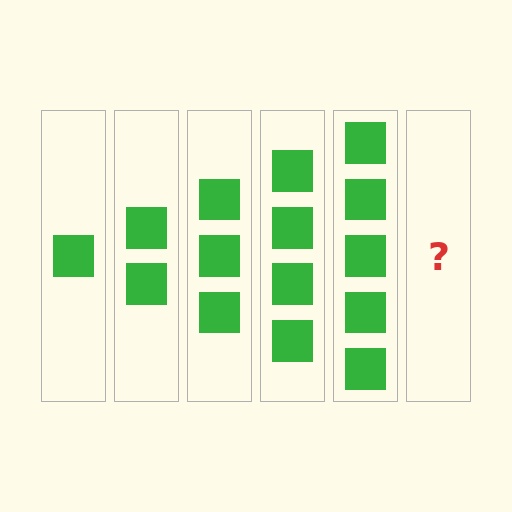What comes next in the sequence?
The next element should be 6 squares.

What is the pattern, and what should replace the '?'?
The pattern is that each step adds one more square. The '?' should be 6 squares.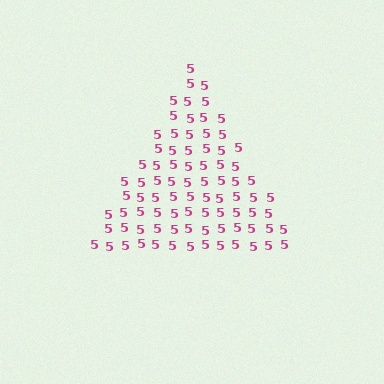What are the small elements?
The small elements are digit 5's.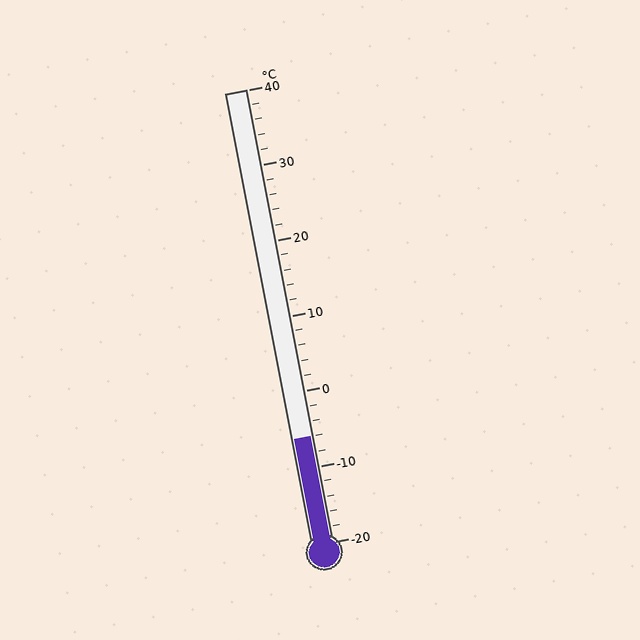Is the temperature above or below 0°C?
The temperature is below 0°C.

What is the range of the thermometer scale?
The thermometer scale ranges from -20°C to 40°C.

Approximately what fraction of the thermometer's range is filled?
The thermometer is filled to approximately 25% of its range.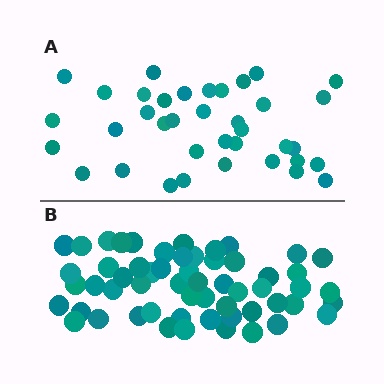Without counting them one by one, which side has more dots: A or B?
Region B (the bottom region) has more dots.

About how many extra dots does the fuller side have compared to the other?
Region B has approximately 20 more dots than region A.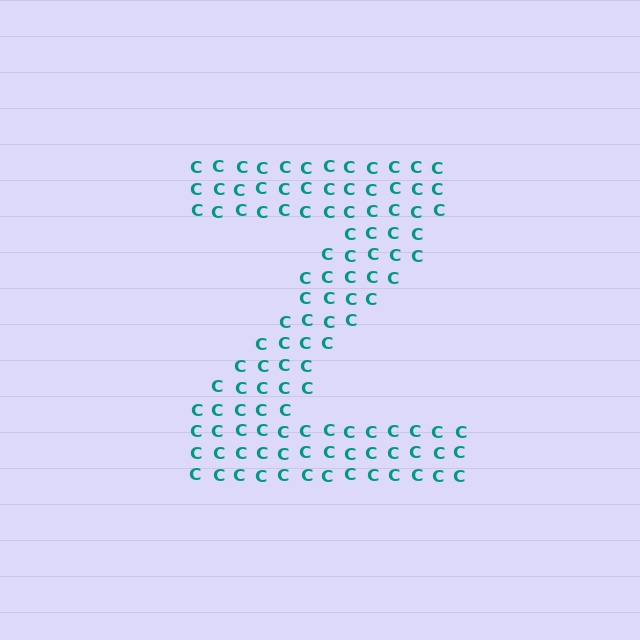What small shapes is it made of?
It is made of small letter C's.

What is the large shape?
The large shape is the letter Z.